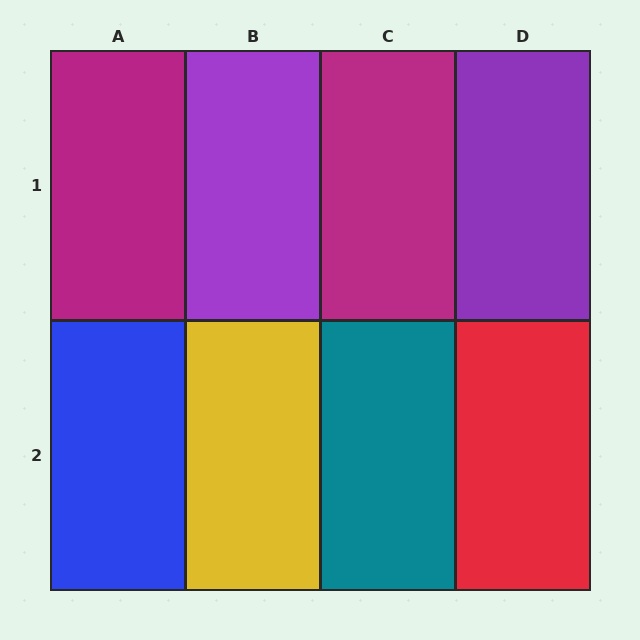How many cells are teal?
1 cell is teal.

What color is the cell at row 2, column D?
Red.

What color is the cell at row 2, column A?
Blue.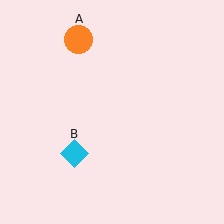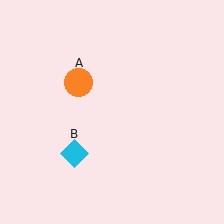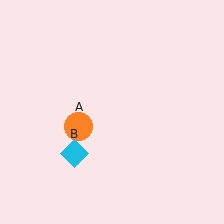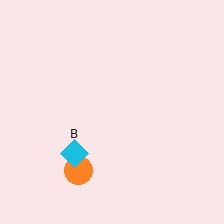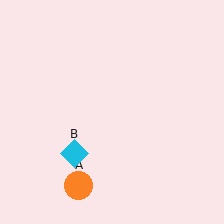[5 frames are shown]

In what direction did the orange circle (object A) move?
The orange circle (object A) moved down.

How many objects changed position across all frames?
1 object changed position: orange circle (object A).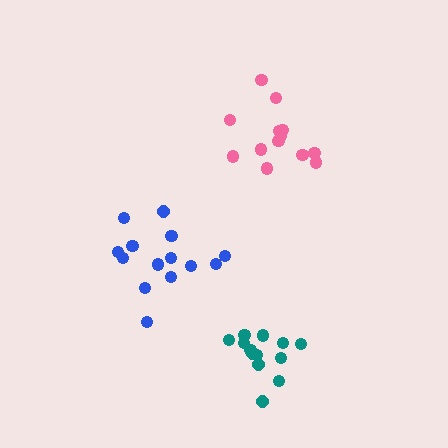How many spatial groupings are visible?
There are 3 spatial groupings.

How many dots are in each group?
Group 1: 13 dots, Group 2: 13 dots, Group 3: 14 dots (40 total).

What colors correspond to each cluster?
The clusters are colored: pink, teal, blue.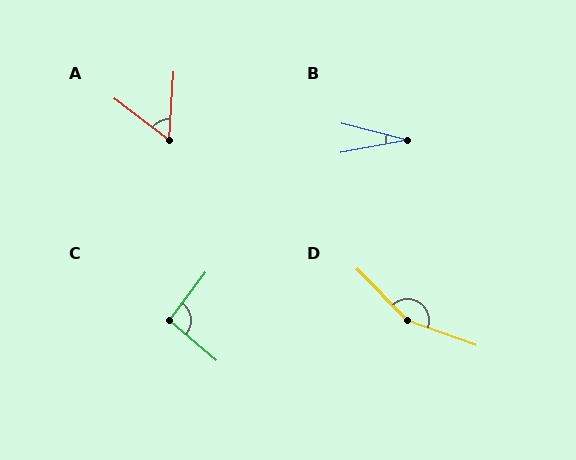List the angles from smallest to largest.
B (25°), A (57°), C (93°), D (154°).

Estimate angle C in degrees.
Approximately 93 degrees.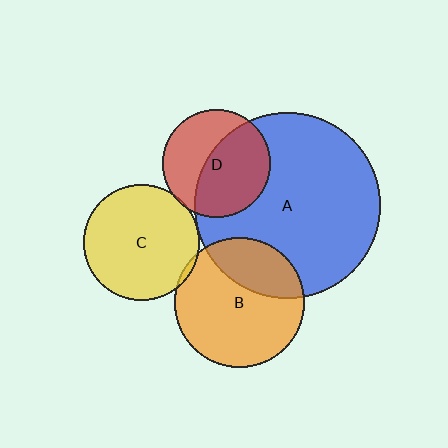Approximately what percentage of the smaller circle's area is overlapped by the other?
Approximately 55%.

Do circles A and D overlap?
Yes.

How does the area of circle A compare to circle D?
Approximately 2.9 times.